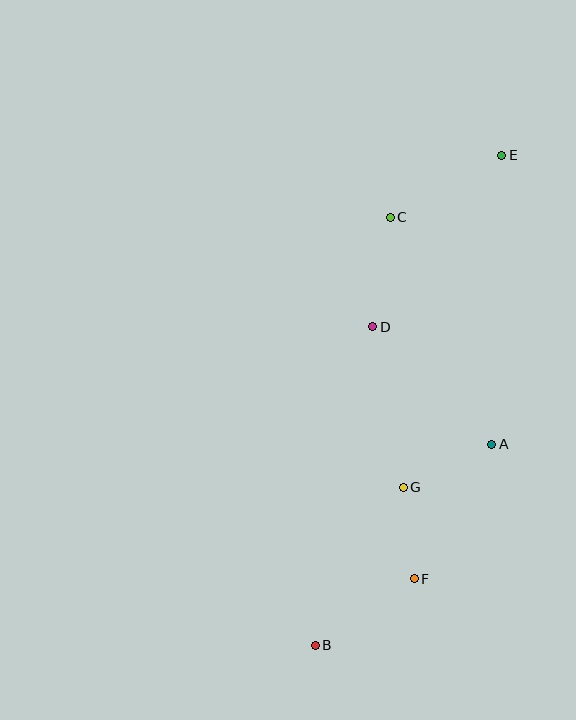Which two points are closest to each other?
Points F and G are closest to each other.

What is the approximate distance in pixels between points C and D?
The distance between C and D is approximately 111 pixels.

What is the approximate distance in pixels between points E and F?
The distance between E and F is approximately 432 pixels.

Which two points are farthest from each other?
Points B and E are farthest from each other.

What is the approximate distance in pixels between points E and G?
The distance between E and G is approximately 346 pixels.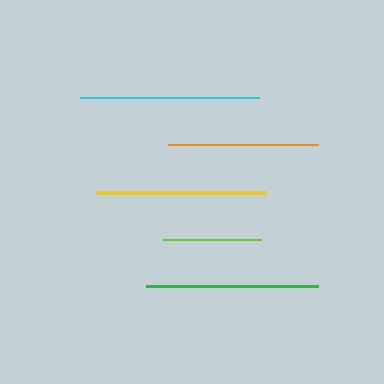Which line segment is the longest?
The cyan line is the longest at approximately 178 pixels.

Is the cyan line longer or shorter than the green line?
The cyan line is longer than the green line.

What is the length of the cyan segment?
The cyan segment is approximately 178 pixels long.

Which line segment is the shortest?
The lime line is the shortest at approximately 98 pixels.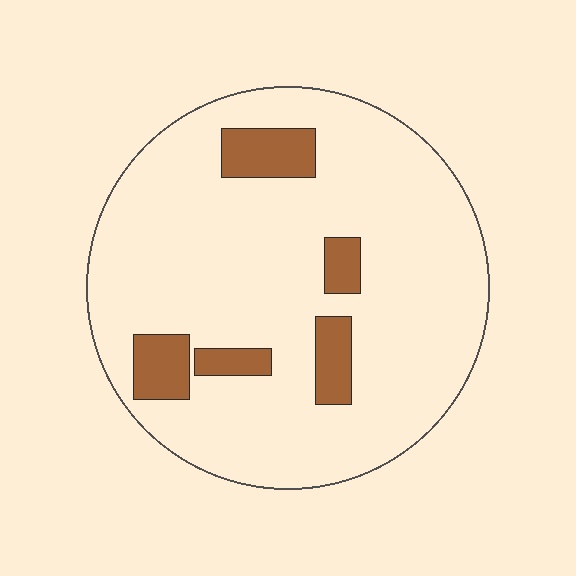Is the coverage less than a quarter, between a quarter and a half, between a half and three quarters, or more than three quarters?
Less than a quarter.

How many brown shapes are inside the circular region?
5.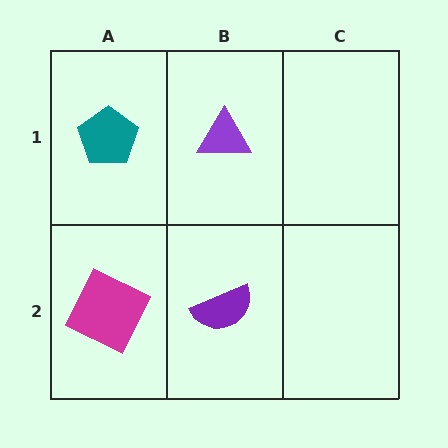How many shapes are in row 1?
2 shapes.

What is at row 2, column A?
A magenta square.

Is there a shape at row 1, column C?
No, that cell is empty.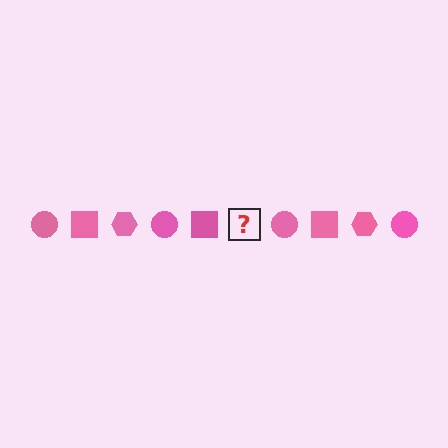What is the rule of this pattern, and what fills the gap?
The rule is that the pattern cycles through circle, square, hexagon shapes in pink. The gap should be filled with a pink hexagon.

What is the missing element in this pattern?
The missing element is a pink hexagon.